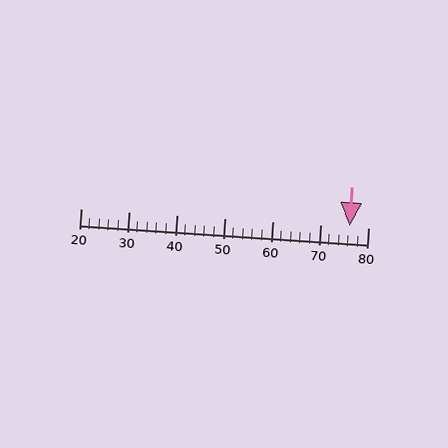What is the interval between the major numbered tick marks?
The major tick marks are spaced 10 units apart.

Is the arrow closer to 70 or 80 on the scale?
The arrow is closer to 80.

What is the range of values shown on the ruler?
The ruler shows values from 20 to 80.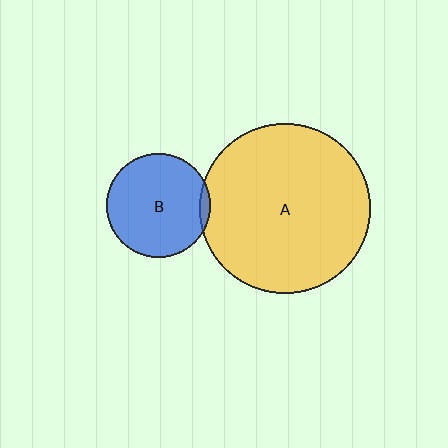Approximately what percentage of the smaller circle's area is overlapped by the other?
Approximately 5%.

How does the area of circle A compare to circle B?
Approximately 2.7 times.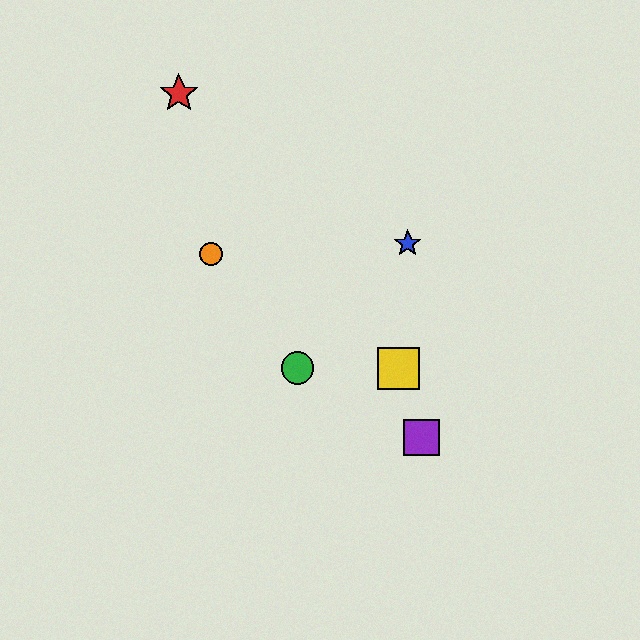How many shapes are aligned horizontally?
2 shapes (the green circle, the yellow square) are aligned horizontally.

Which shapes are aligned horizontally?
The green circle, the yellow square are aligned horizontally.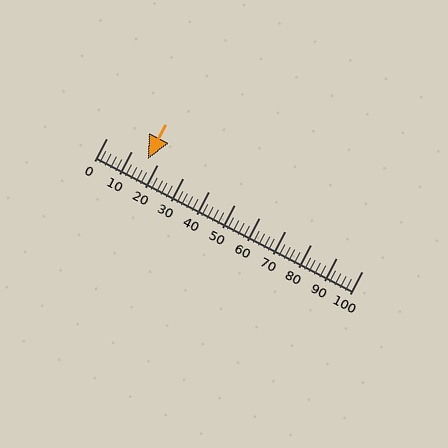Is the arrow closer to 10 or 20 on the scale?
The arrow is closer to 20.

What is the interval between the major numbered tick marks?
The major tick marks are spaced 10 units apart.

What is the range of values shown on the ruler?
The ruler shows values from 0 to 100.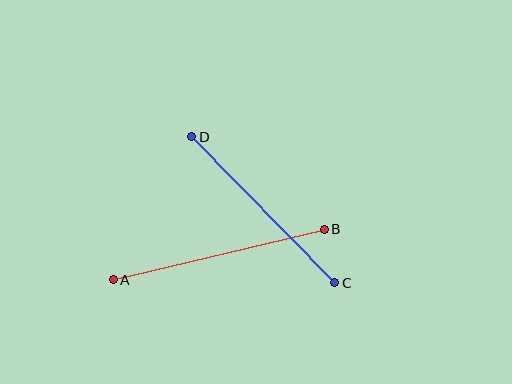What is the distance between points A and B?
The distance is approximately 217 pixels.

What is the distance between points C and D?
The distance is approximately 204 pixels.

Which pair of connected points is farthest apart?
Points A and B are farthest apart.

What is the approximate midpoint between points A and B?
The midpoint is at approximately (219, 255) pixels.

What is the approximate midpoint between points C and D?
The midpoint is at approximately (263, 210) pixels.